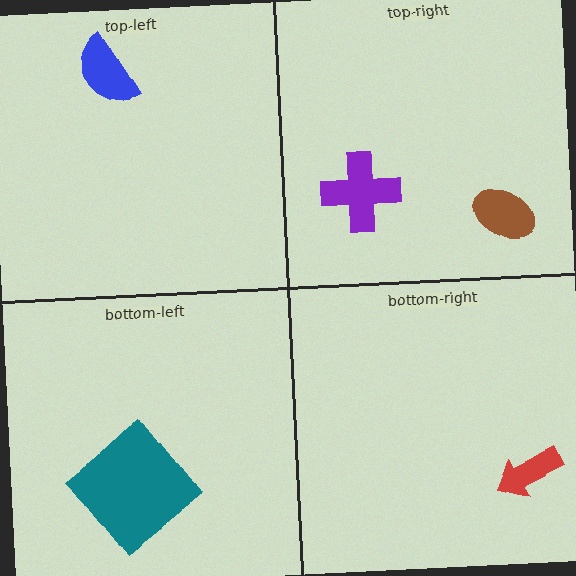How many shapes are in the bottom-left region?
1.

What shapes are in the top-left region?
The blue semicircle.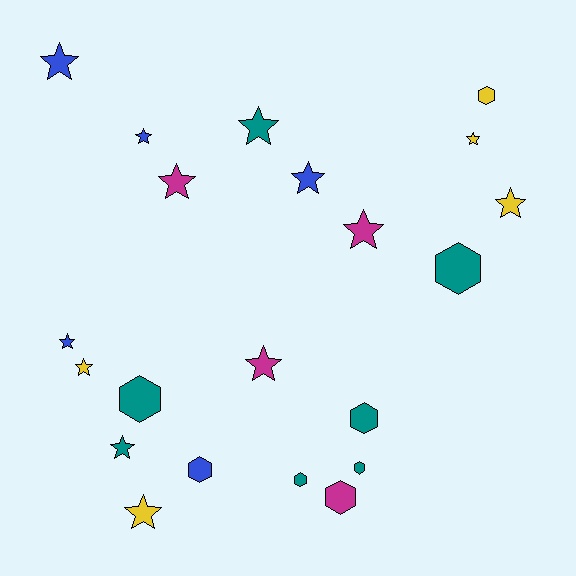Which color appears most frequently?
Teal, with 7 objects.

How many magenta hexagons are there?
There is 1 magenta hexagon.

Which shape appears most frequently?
Star, with 13 objects.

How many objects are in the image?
There are 21 objects.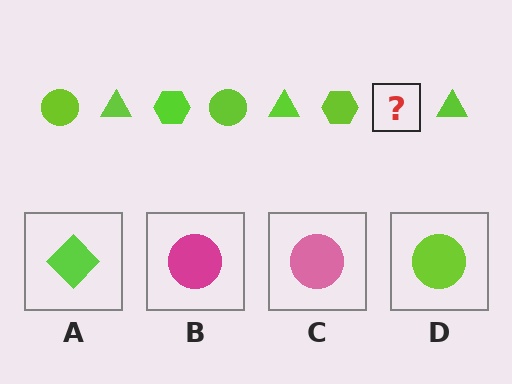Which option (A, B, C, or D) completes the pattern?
D.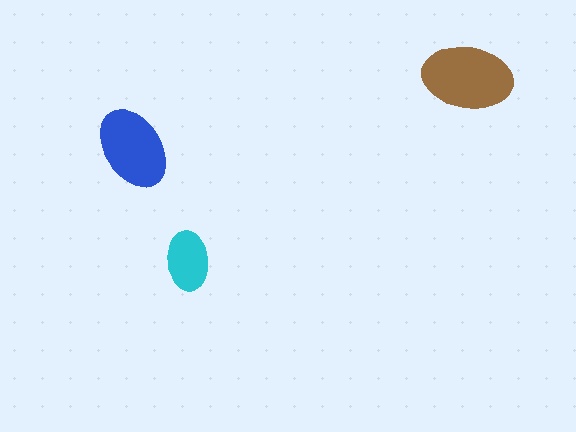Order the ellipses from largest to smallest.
the brown one, the blue one, the cyan one.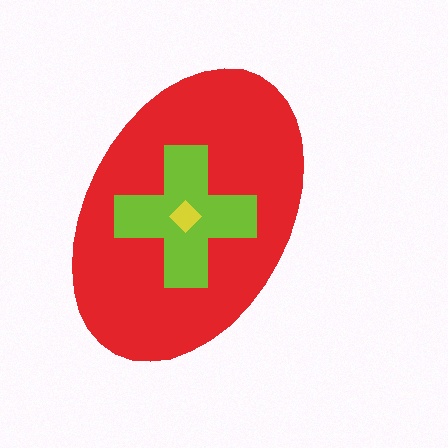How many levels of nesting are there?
3.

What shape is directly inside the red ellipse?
The lime cross.